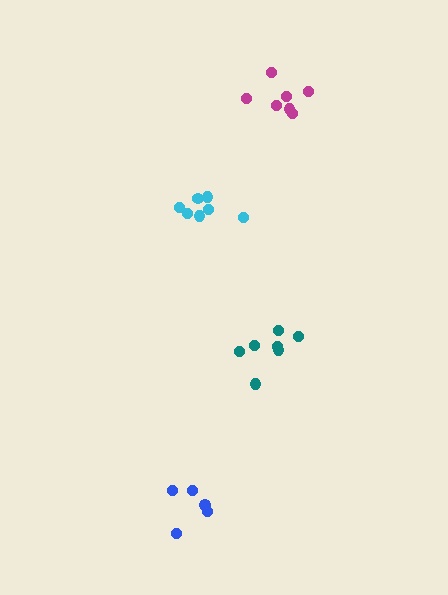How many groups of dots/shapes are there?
There are 4 groups.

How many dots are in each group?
Group 1: 7 dots, Group 2: 7 dots, Group 3: 7 dots, Group 4: 5 dots (26 total).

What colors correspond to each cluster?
The clusters are colored: teal, magenta, cyan, blue.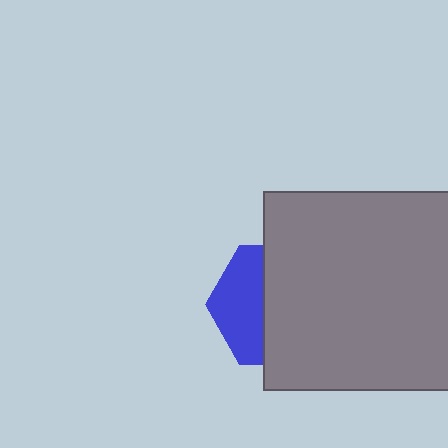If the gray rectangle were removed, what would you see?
You would see the complete blue hexagon.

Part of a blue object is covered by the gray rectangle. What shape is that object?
It is a hexagon.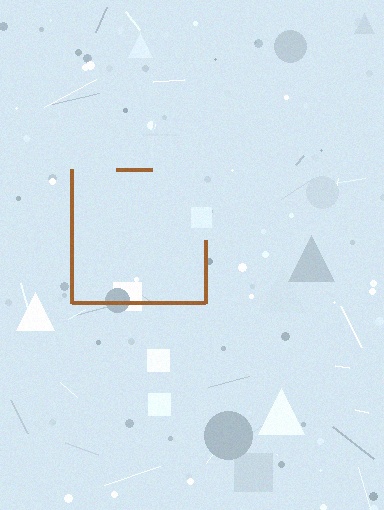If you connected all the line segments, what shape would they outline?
They would outline a square.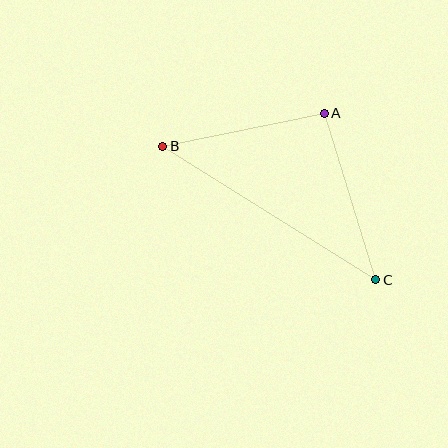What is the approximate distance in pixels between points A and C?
The distance between A and C is approximately 175 pixels.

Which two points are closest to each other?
Points A and B are closest to each other.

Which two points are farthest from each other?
Points B and C are farthest from each other.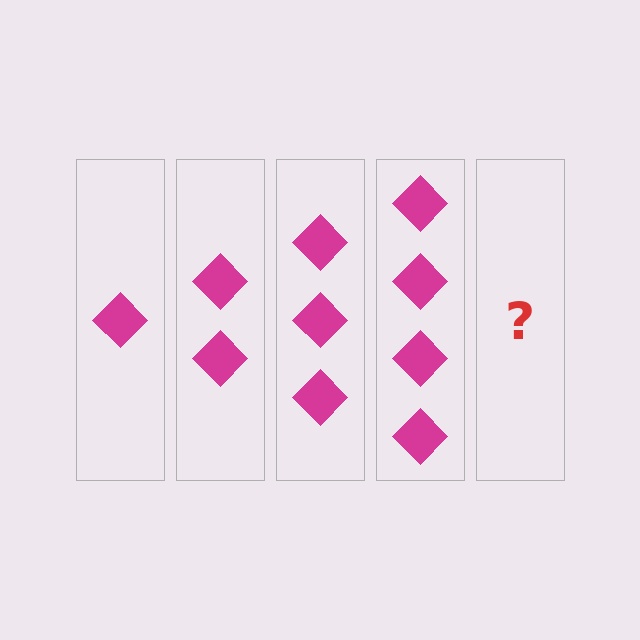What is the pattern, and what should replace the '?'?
The pattern is that each step adds one more diamond. The '?' should be 5 diamonds.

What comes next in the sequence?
The next element should be 5 diamonds.